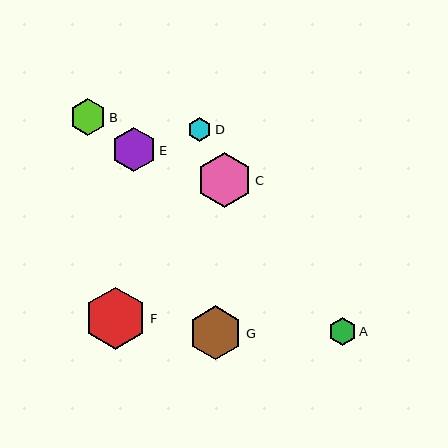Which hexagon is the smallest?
Hexagon D is the smallest with a size of approximately 24 pixels.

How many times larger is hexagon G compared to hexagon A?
Hexagon G is approximately 1.9 times the size of hexagon A.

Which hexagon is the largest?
Hexagon F is the largest with a size of approximately 62 pixels.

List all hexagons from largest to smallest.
From largest to smallest: F, C, G, E, B, A, D.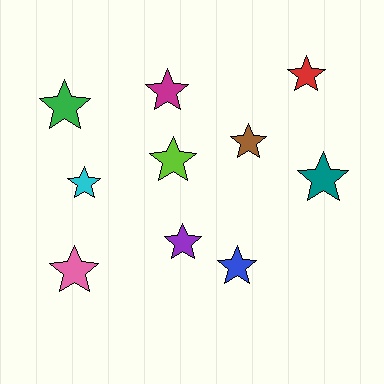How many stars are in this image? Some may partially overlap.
There are 10 stars.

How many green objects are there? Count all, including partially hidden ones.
There is 1 green object.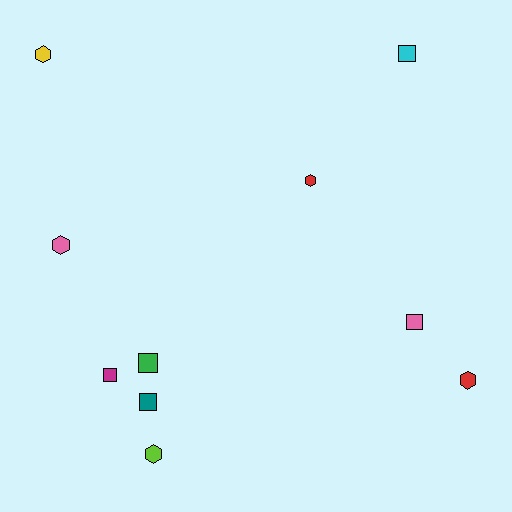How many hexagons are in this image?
There are 5 hexagons.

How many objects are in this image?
There are 10 objects.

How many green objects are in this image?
There is 1 green object.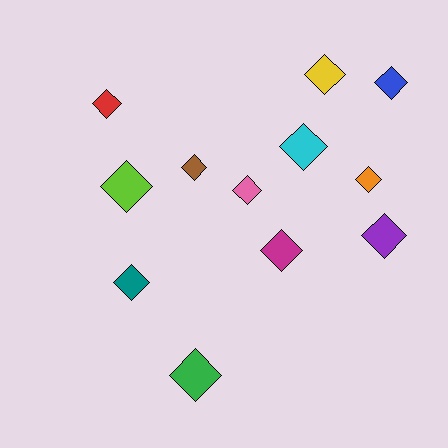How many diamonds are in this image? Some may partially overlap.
There are 12 diamonds.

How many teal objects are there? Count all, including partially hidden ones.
There is 1 teal object.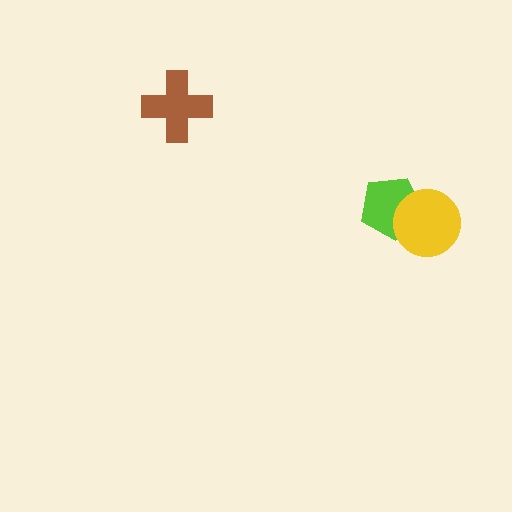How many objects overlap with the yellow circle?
1 object overlaps with the yellow circle.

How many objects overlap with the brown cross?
0 objects overlap with the brown cross.